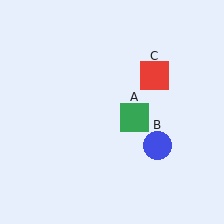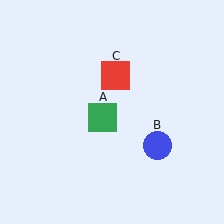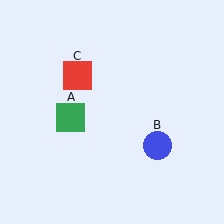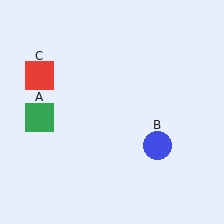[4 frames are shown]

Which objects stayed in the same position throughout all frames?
Blue circle (object B) remained stationary.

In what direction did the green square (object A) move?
The green square (object A) moved left.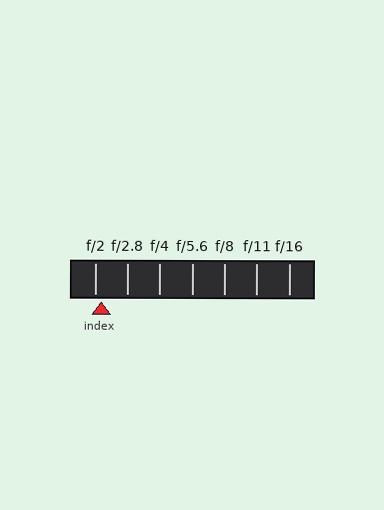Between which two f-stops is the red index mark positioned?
The index mark is between f/2 and f/2.8.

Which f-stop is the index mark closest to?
The index mark is closest to f/2.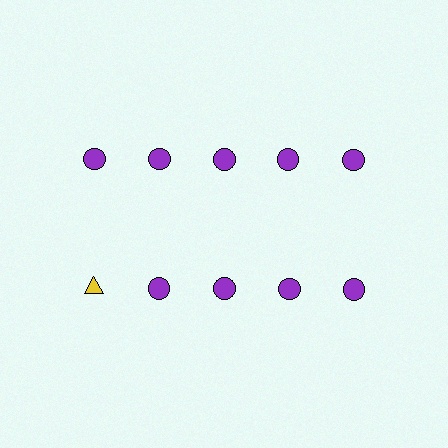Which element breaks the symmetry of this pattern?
The yellow triangle in the second row, leftmost column breaks the symmetry. All other shapes are purple circles.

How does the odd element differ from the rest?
It differs in both color (yellow instead of purple) and shape (triangle instead of circle).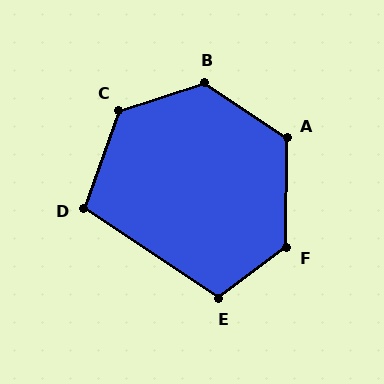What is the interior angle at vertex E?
Approximately 110 degrees (obtuse).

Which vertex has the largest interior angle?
B, at approximately 129 degrees.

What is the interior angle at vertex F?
Approximately 127 degrees (obtuse).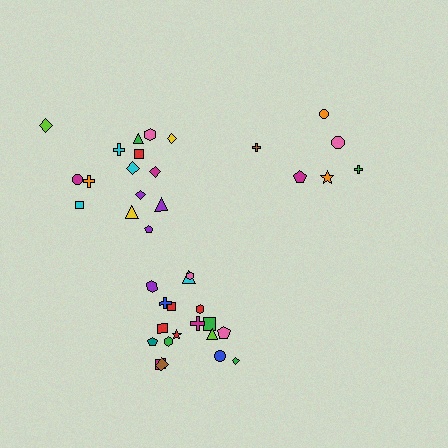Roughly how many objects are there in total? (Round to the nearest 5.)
Roughly 40 objects in total.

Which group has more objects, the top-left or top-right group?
The top-left group.